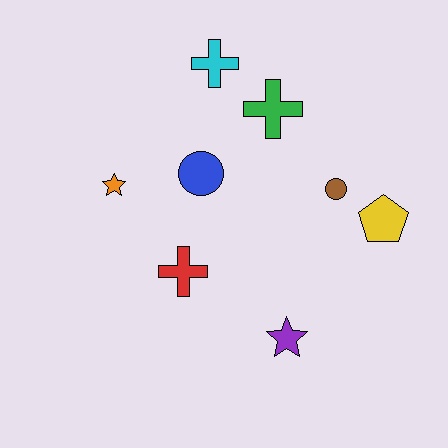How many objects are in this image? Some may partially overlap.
There are 8 objects.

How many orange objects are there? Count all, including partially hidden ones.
There is 1 orange object.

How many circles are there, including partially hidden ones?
There are 2 circles.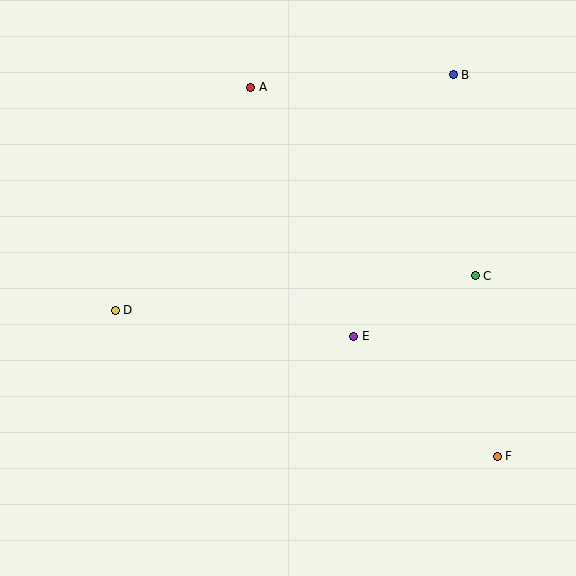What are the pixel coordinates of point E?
Point E is at (354, 336).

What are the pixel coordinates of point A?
Point A is at (251, 87).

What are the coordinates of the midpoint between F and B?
The midpoint between F and B is at (475, 266).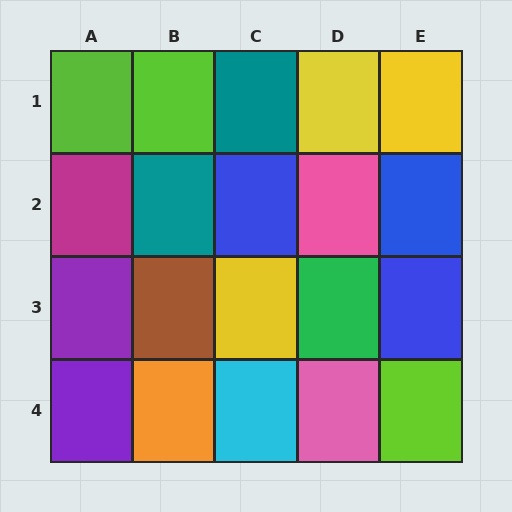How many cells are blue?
3 cells are blue.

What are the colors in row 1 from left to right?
Lime, lime, teal, yellow, yellow.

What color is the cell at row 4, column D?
Pink.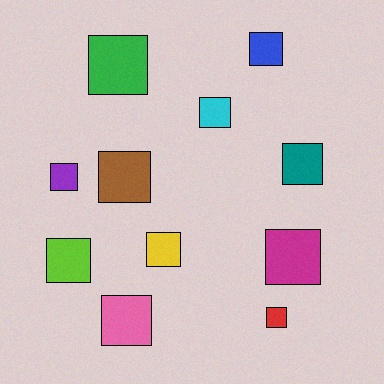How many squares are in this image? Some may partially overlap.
There are 11 squares.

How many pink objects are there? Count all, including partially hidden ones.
There is 1 pink object.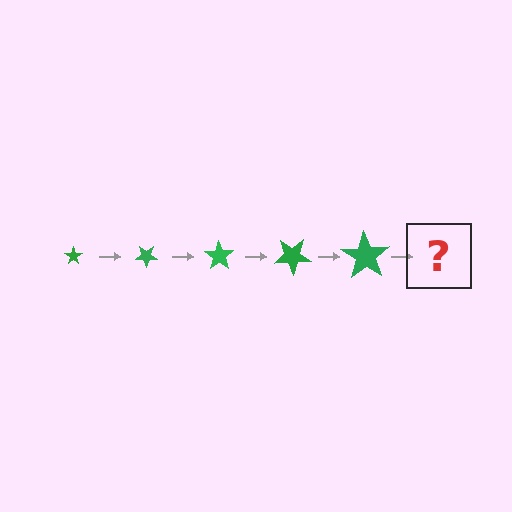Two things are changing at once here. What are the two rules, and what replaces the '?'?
The two rules are that the star grows larger each step and it rotates 35 degrees each step. The '?' should be a star, larger than the previous one and rotated 175 degrees from the start.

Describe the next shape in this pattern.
It should be a star, larger than the previous one and rotated 175 degrees from the start.